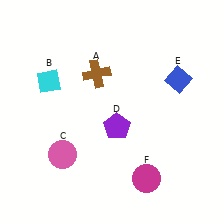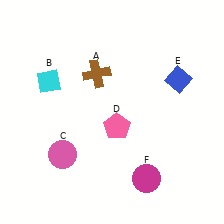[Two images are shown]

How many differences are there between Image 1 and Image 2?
There is 1 difference between the two images.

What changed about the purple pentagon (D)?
In Image 1, D is purple. In Image 2, it changed to pink.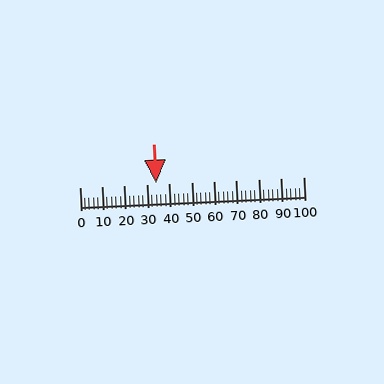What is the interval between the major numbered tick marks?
The major tick marks are spaced 10 units apart.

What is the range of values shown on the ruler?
The ruler shows values from 0 to 100.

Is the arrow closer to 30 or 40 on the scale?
The arrow is closer to 30.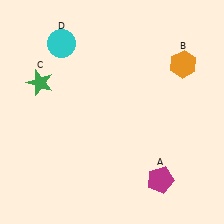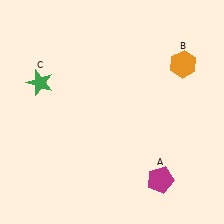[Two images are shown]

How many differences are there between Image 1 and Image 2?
There is 1 difference between the two images.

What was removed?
The cyan circle (D) was removed in Image 2.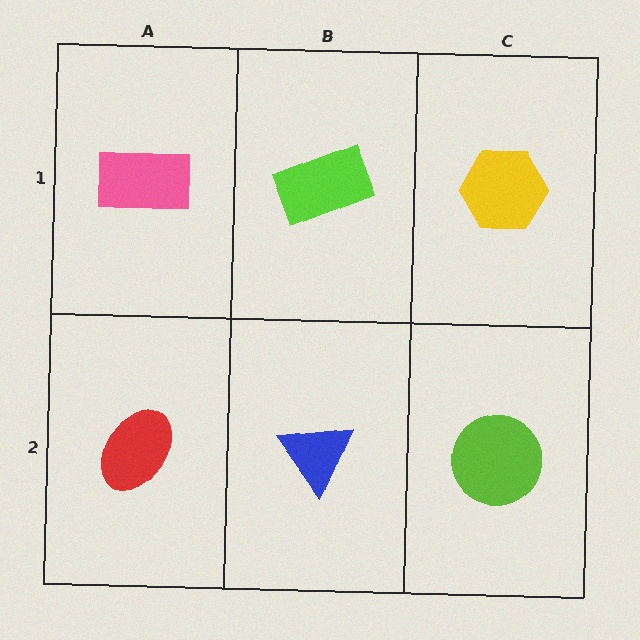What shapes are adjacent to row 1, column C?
A lime circle (row 2, column C), a lime rectangle (row 1, column B).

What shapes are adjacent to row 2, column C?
A yellow hexagon (row 1, column C), a blue triangle (row 2, column B).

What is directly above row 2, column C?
A yellow hexagon.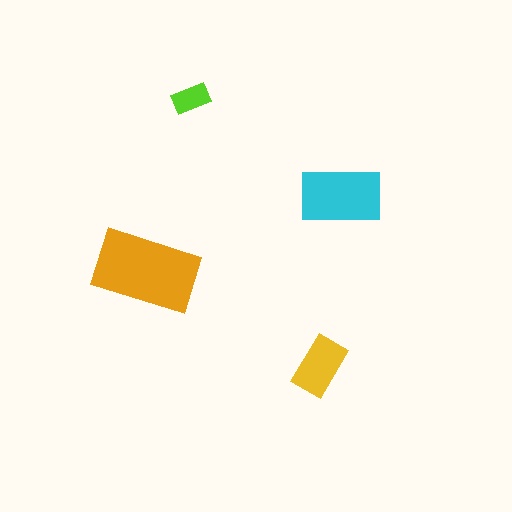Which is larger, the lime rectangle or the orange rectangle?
The orange one.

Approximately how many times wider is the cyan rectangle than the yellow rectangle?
About 1.5 times wider.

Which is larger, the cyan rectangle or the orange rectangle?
The orange one.